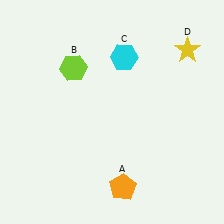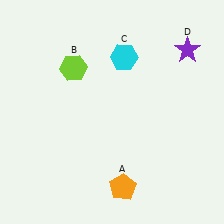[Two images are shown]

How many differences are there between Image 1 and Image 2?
There is 1 difference between the two images.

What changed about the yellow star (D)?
In Image 1, D is yellow. In Image 2, it changed to purple.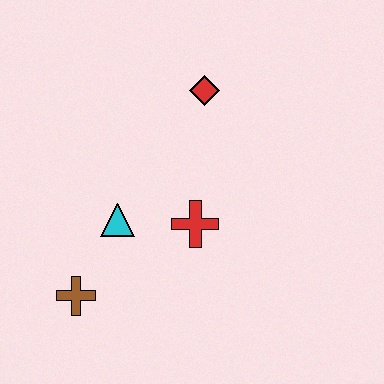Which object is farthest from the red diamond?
The brown cross is farthest from the red diamond.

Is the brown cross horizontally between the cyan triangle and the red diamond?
No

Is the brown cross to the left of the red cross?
Yes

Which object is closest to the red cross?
The cyan triangle is closest to the red cross.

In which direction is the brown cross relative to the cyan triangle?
The brown cross is below the cyan triangle.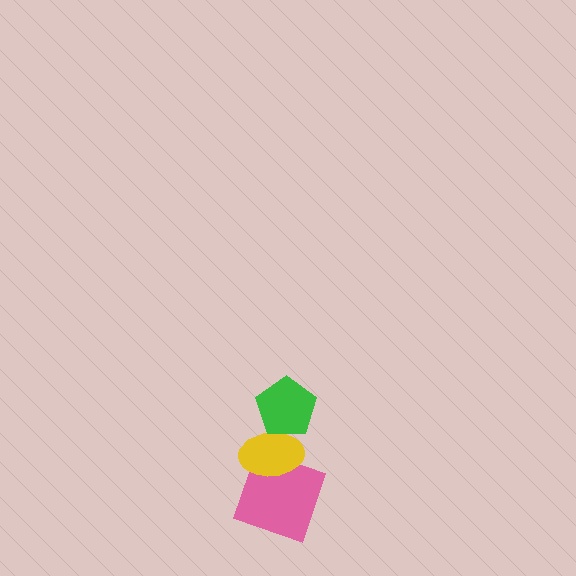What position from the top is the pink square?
The pink square is 3rd from the top.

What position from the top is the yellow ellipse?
The yellow ellipse is 2nd from the top.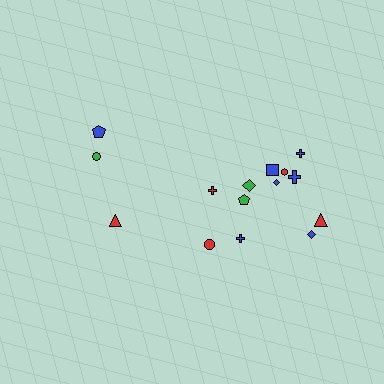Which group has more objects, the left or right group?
The right group.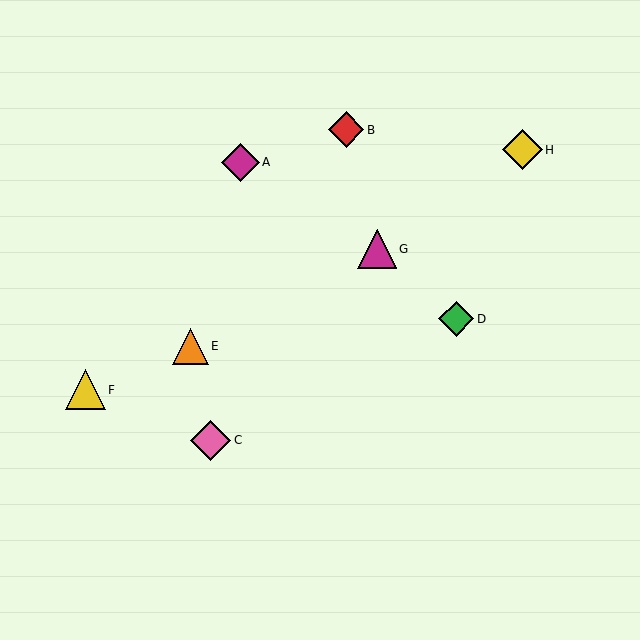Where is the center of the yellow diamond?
The center of the yellow diamond is at (522, 150).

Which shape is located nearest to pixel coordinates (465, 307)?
The green diamond (labeled D) at (456, 319) is nearest to that location.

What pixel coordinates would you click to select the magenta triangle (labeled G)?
Click at (377, 249) to select the magenta triangle G.